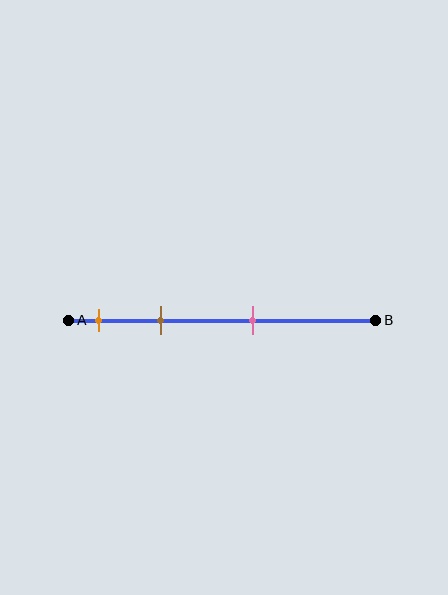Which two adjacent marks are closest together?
The orange and brown marks are the closest adjacent pair.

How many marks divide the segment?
There are 3 marks dividing the segment.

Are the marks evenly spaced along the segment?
No, the marks are not evenly spaced.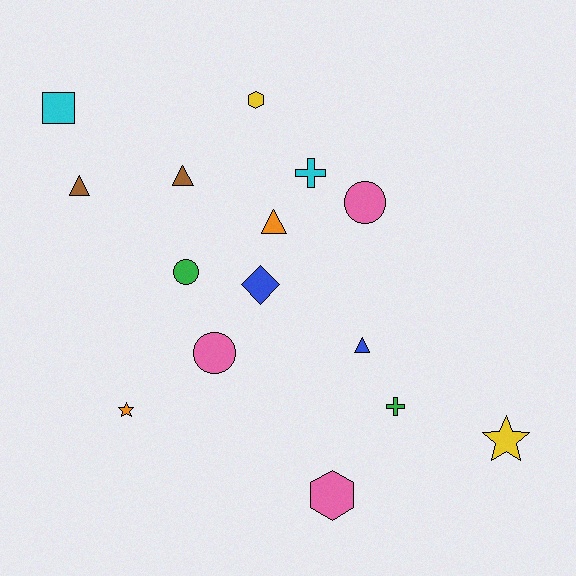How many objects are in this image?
There are 15 objects.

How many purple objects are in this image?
There are no purple objects.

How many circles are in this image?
There are 3 circles.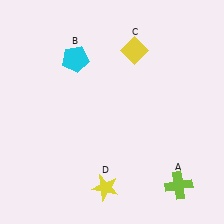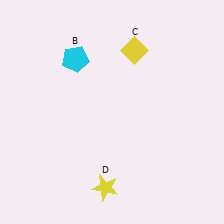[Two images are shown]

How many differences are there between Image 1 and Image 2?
There is 1 difference between the two images.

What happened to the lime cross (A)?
The lime cross (A) was removed in Image 2. It was in the bottom-right area of Image 1.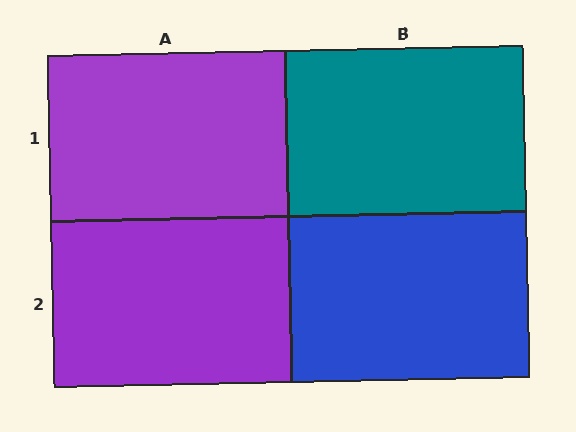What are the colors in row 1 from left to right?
Purple, teal.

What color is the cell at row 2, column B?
Blue.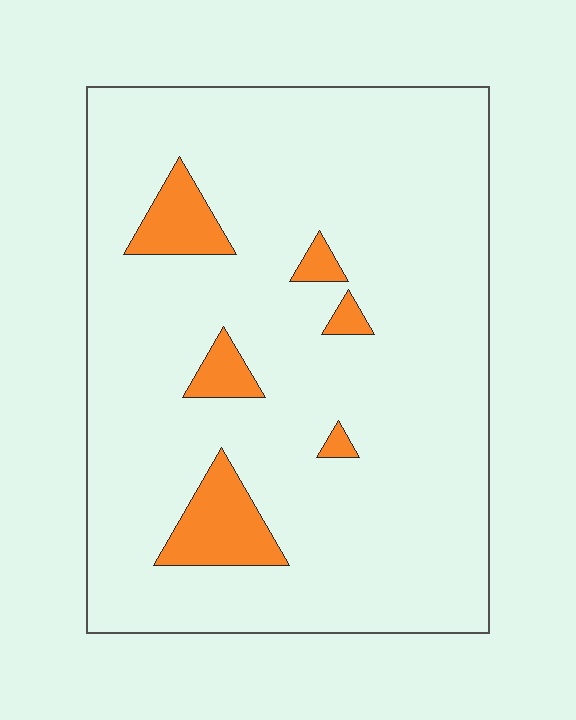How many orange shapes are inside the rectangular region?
6.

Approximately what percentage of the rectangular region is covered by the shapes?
Approximately 10%.